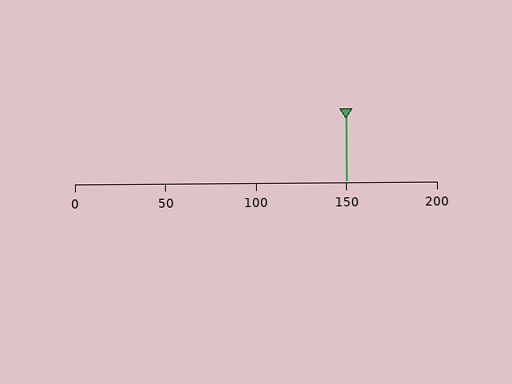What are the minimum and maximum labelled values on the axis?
The axis runs from 0 to 200.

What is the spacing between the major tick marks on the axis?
The major ticks are spaced 50 apart.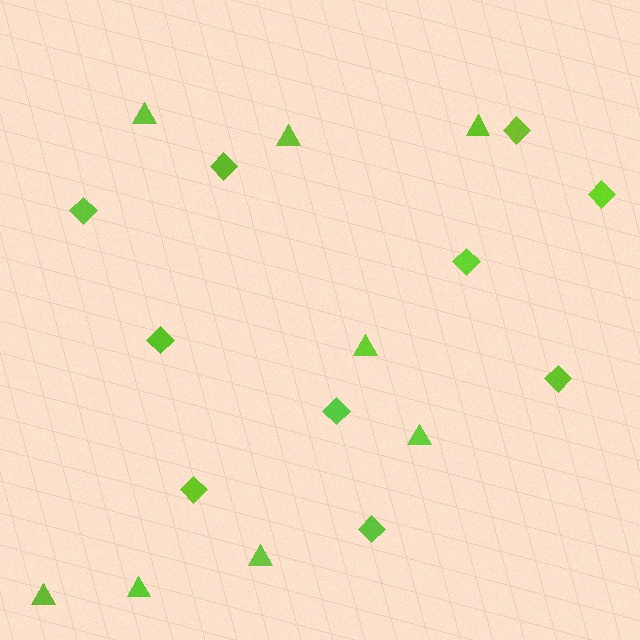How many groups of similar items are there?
There are 2 groups: one group of triangles (8) and one group of diamonds (10).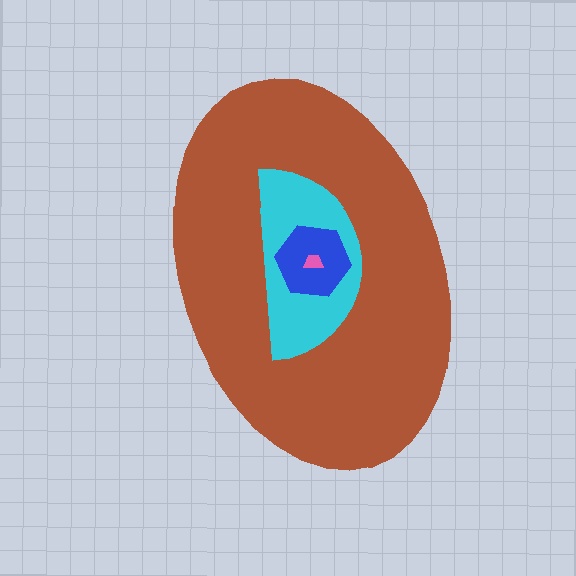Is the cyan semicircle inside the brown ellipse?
Yes.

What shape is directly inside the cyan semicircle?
The blue hexagon.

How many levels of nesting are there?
4.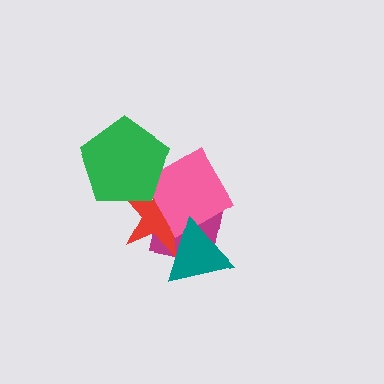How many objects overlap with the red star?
4 objects overlap with the red star.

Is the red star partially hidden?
Yes, it is partially covered by another shape.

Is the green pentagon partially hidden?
No, no other shape covers it.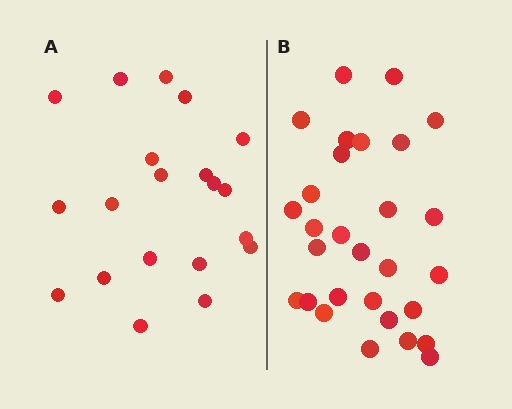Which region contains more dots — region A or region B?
Region B (the right region) has more dots.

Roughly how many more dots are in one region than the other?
Region B has roughly 8 or so more dots than region A.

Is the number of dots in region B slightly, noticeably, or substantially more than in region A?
Region B has substantially more. The ratio is roughly 1.4 to 1.